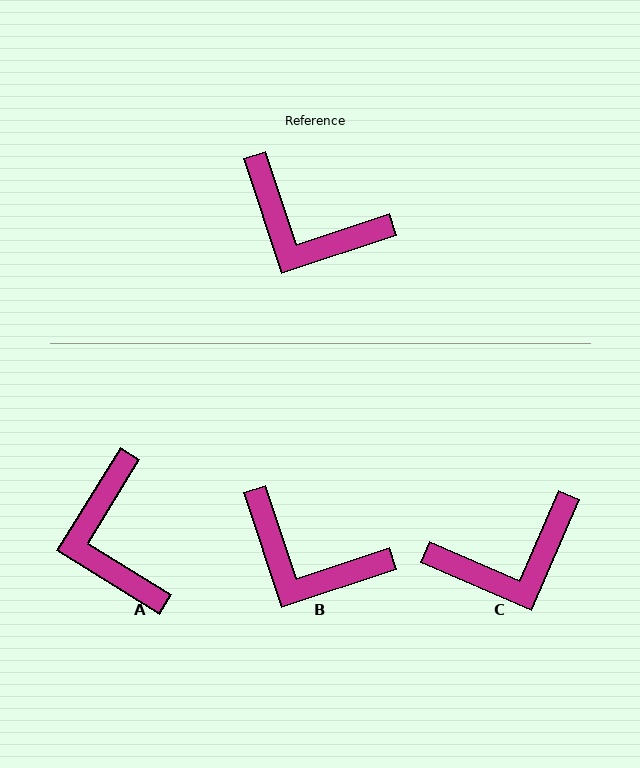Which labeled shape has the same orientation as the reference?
B.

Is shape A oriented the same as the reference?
No, it is off by about 50 degrees.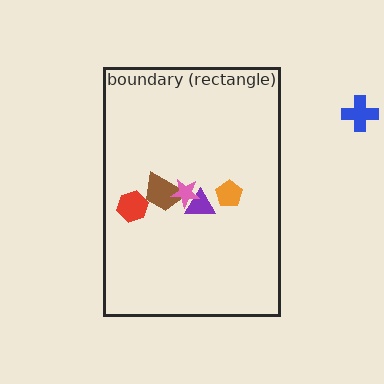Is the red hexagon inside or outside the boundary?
Inside.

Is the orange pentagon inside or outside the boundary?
Inside.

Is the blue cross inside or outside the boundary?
Outside.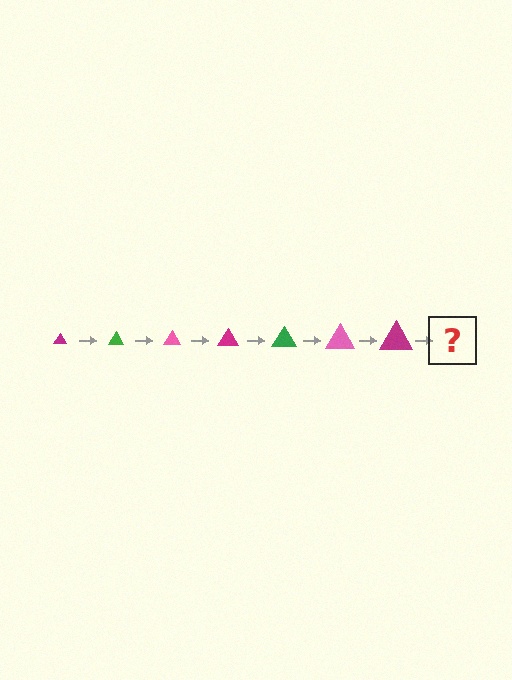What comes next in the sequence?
The next element should be a green triangle, larger than the previous one.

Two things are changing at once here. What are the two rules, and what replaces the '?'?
The two rules are that the triangle grows larger each step and the color cycles through magenta, green, and pink. The '?' should be a green triangle, larger than the previous one.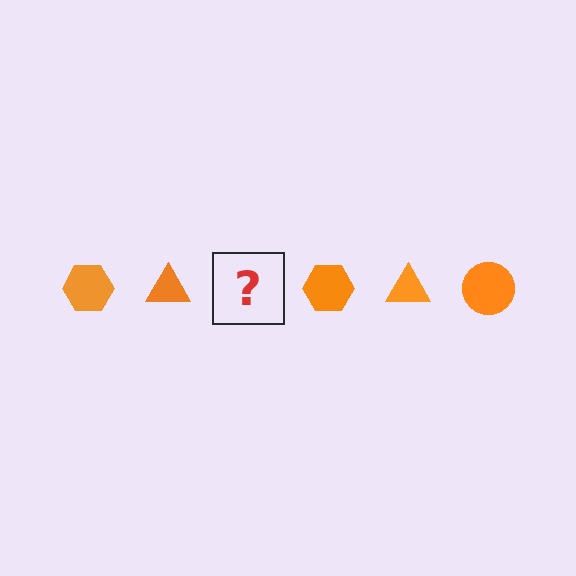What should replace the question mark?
The question mark should be replaced with an orange circle.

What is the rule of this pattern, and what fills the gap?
The rule is that the pattern cycles through hexagon, triangle, circle shapes in orange. The gap should be filled with an orange circle.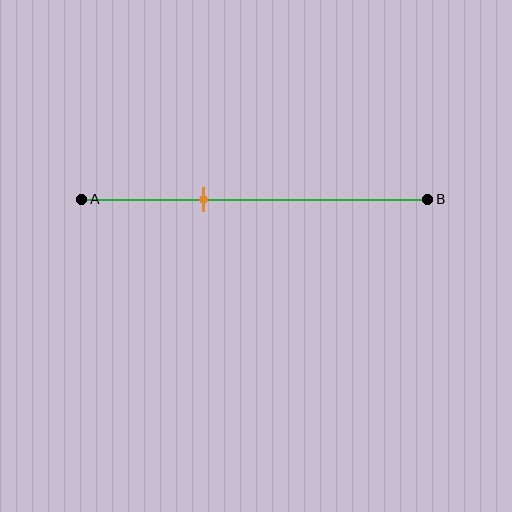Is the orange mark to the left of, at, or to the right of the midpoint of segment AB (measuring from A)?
The orange mark is to the left of the midpoint of segment AB.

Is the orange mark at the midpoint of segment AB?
No, the mark is at about 35% from A, not at the 50% midpoint.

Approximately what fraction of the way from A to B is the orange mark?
The orange mark is approximately 35% of the way from A to B.